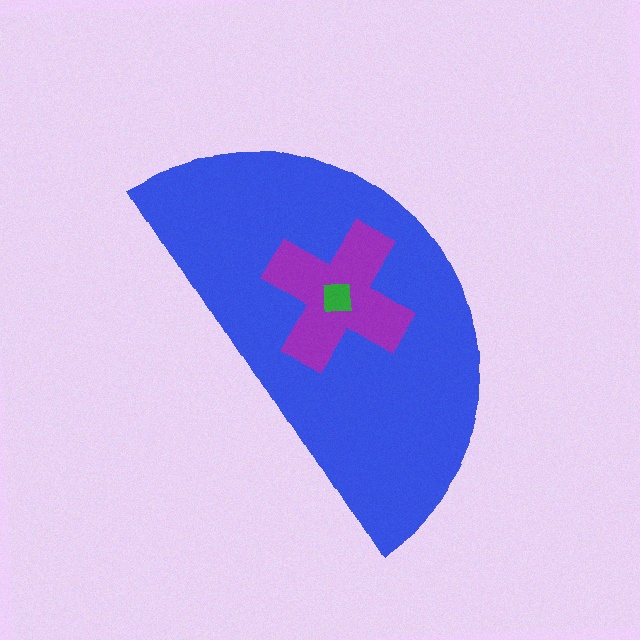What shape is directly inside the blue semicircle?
The purple cross.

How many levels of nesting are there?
3.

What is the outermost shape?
The blue semicircle.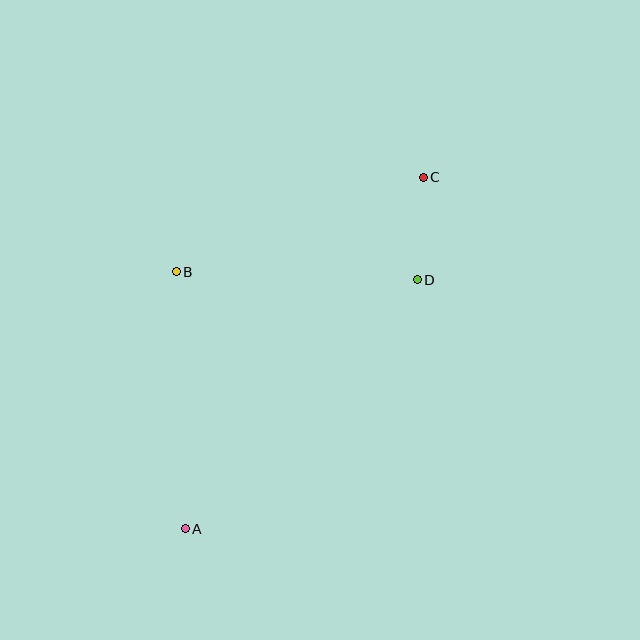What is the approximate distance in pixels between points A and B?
The distance between A and B is approximately 257 pixels.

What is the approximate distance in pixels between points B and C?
The distance between B and C is approximately 264 pixels.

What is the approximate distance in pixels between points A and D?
The distance between A and D is approximately 341 pixels.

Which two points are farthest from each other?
Points A and C are farthest from each other.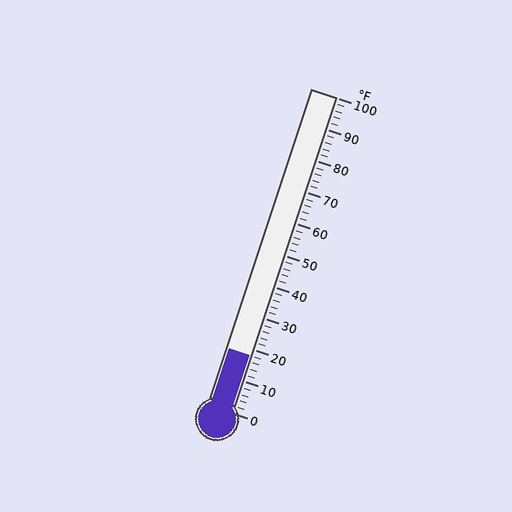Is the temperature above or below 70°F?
The temperature is below 70°F.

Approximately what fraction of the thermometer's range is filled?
The thermometer is filled to approximately 20% of its range.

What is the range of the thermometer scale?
The thermometer scale ranges from 0°F to 100°F.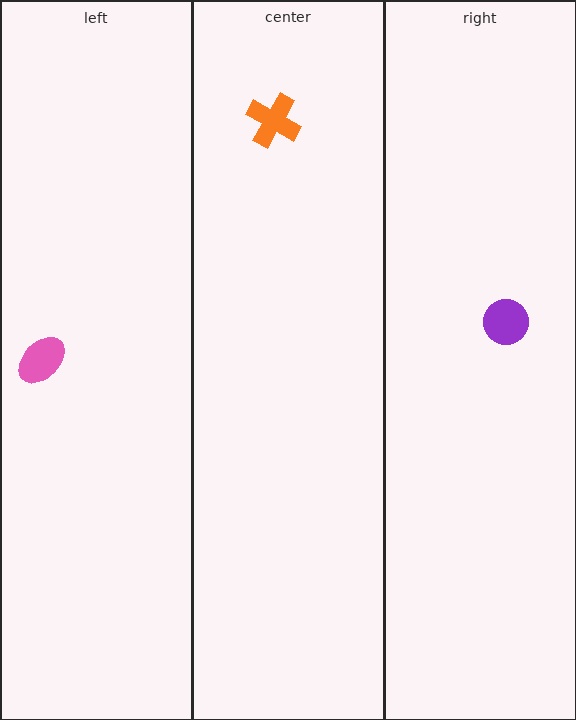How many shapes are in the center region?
1.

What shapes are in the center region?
The orange cross.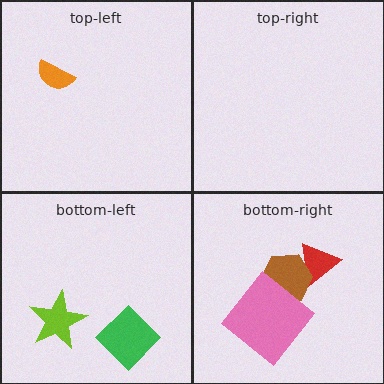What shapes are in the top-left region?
The orange semicircle.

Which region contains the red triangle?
The bottom-right region.